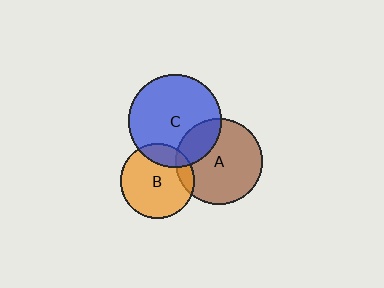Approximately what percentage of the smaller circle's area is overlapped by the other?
Approximately 10%.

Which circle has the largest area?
Circle C (blue).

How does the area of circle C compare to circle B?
Approximately 1.6 times.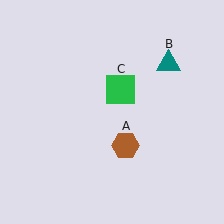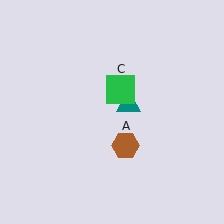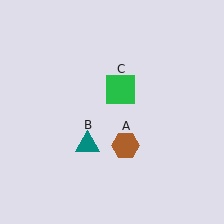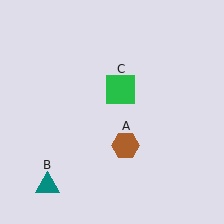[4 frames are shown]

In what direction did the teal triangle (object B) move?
The teal triangle (object B) moved down and to the left.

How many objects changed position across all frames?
1 object changed position: teal triangle (object B).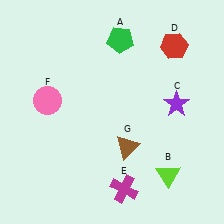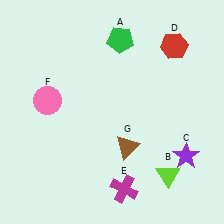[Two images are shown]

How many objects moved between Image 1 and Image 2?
1 object moved between the two images.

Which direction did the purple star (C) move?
The purple star (C) moved down.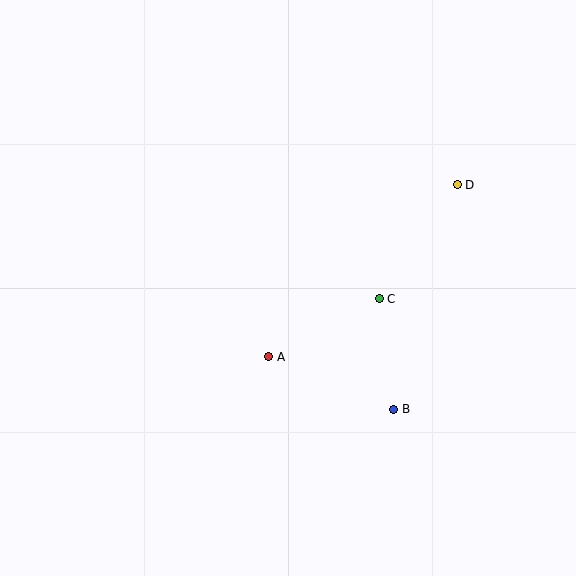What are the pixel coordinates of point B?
Point B is at (394, 409).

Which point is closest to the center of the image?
Point A at (269, 357) is closest to the center.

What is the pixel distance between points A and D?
The distance between A and D is 255 pixels.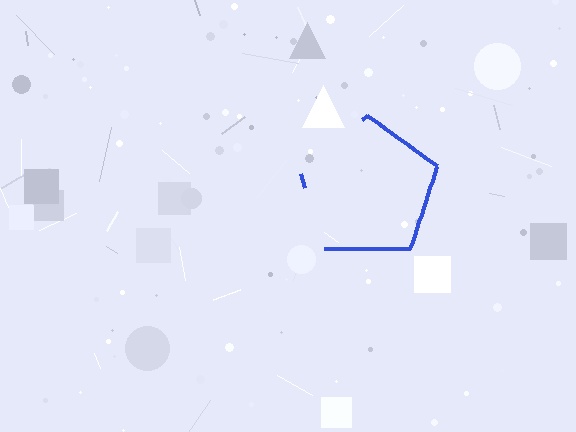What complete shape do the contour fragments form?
The contour fragments form a pentagon.